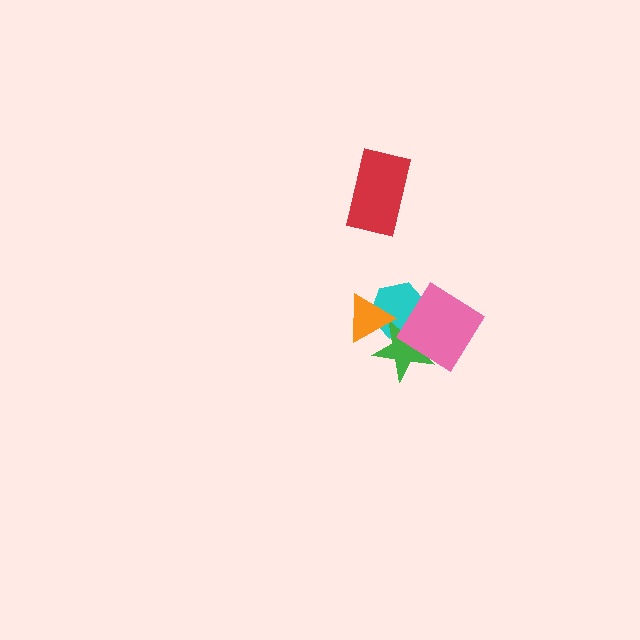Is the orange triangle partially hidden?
No, no other shape covers it.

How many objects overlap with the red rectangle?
0 objects overlap with the red rectangle.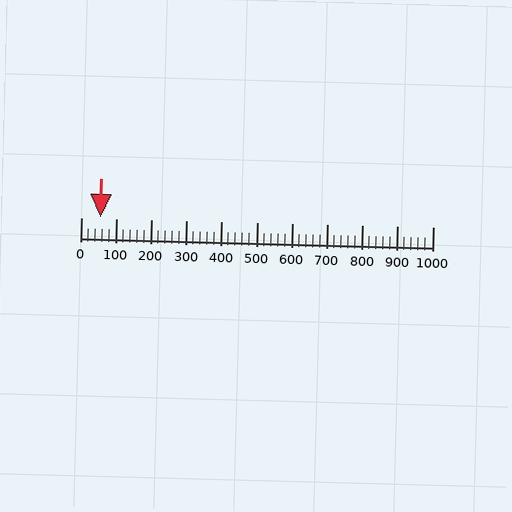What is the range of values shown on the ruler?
The ruler shows values from 0 to 1000.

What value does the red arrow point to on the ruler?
The red arrow points to approximately 55.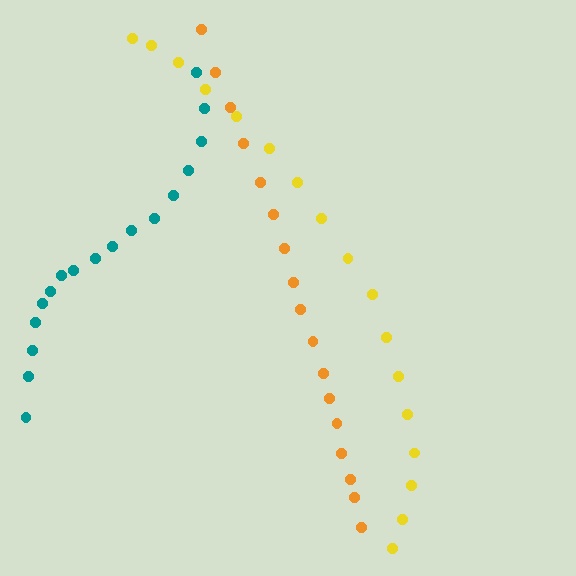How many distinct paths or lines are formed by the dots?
There are 3 distinct paths.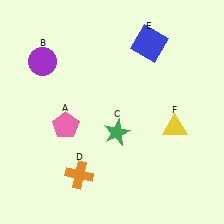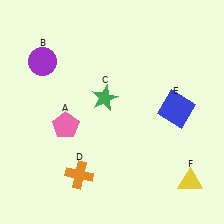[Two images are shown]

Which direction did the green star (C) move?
The green star (C) moved up.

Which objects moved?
The objects that moved are: the green star (C), the blue square (E), the yellow triangle (F).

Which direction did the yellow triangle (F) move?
The yellow triangle (F) moved down.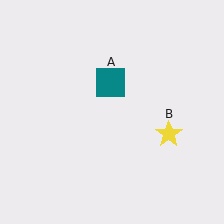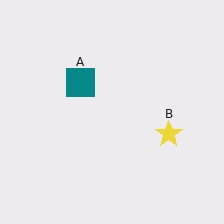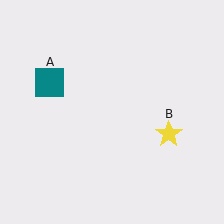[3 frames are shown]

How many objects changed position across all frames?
1 object changed position: teal square (object A).